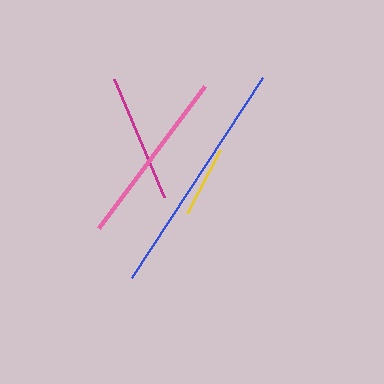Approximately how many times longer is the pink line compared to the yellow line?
The pink line is approximately 2.5 times the length of the yellow line.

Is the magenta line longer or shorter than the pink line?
The pink line is longer than the magenta line.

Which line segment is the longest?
The blue line is the longest at approximately 240 pixels.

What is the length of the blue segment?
The blue segment is approximately 240 pixels long.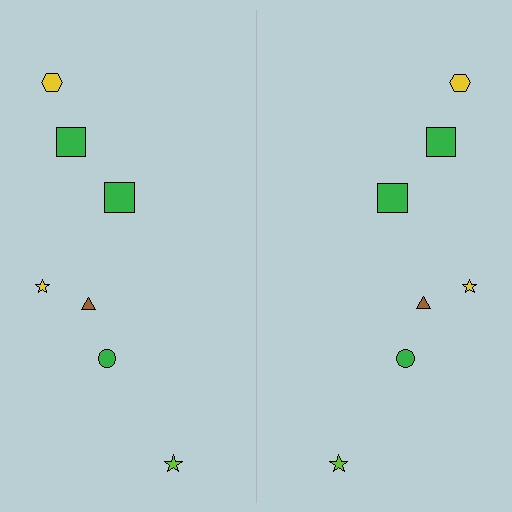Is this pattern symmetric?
Yes, this pattern has bilateral (reflection) symmetry.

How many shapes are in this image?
There are 14 shapes in this image.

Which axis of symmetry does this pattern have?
The pattern has a vertical axis of symmetry running through the center of the image.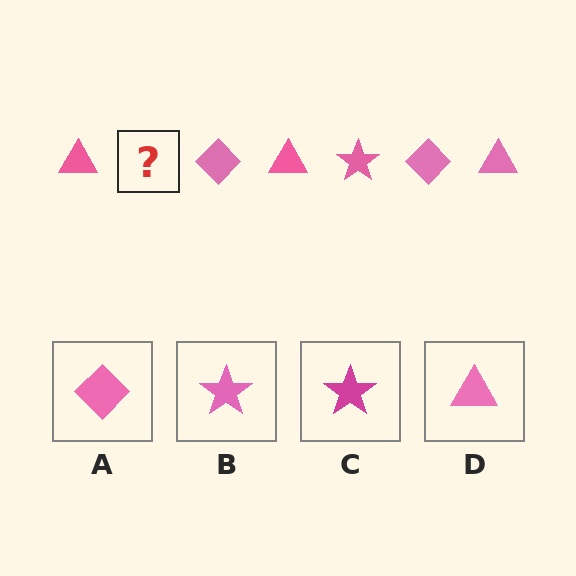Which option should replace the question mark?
Option B.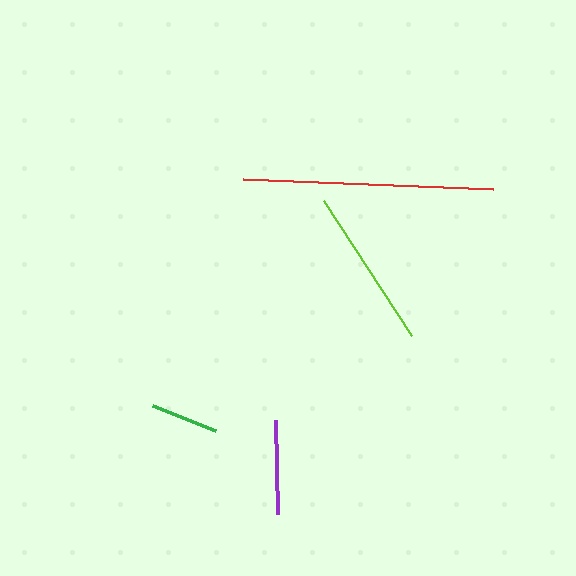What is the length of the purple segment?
The purple segment is approximately 95 pixels long.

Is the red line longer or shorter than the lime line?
The red line is longer than the lime line.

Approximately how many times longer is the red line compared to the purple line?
The red line is approximately 2.6 times the length of the purple line.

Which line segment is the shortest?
The green line is the shortest at approximately 69 pixels.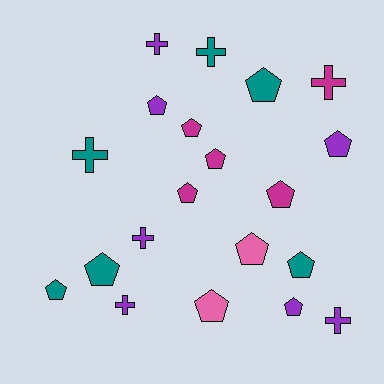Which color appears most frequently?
Purple, with 7 objects.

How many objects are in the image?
There are 20 objects.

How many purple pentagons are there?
There are 3 purple pentagons.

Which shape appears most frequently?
Pentagon, with 13 objects.